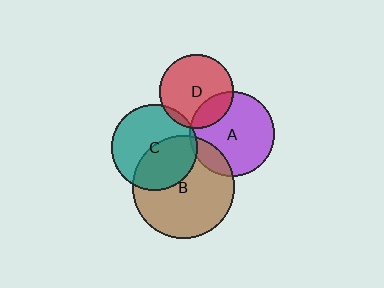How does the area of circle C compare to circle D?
Approximately 1.3 times.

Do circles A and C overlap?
Yes.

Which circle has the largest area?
Circle B (brown).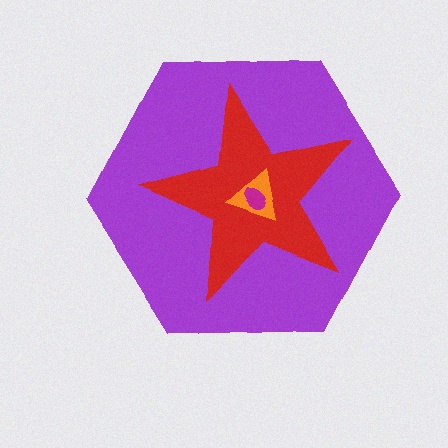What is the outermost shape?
The purple hexagon.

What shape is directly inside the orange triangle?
The magenta ellipse.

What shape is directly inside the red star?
The orange triangle.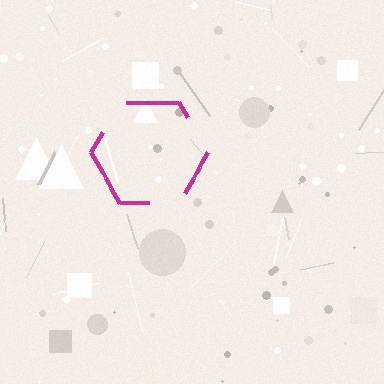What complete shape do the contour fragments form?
The contour fragments form a hexagon.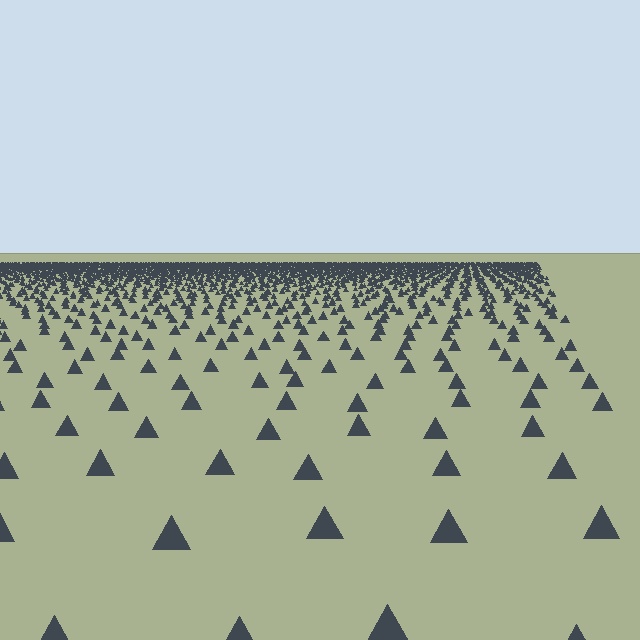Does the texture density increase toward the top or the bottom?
Density increases toward the top.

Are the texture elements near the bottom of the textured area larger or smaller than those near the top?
Larger. Near the bottom, elements are closer to the viewer and appear at a bigger on-screen size.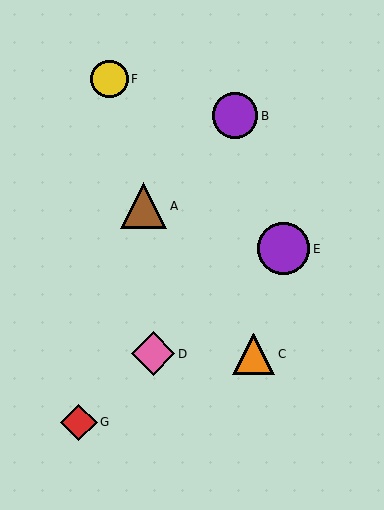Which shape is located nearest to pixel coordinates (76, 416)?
The red diamond (labeled G) at (79, 422) is nearest to that location.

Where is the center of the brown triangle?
The center of the brown triangle is at (144, 206).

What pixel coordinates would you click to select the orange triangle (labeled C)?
Click at (254, 354) to select the orange triangle C.